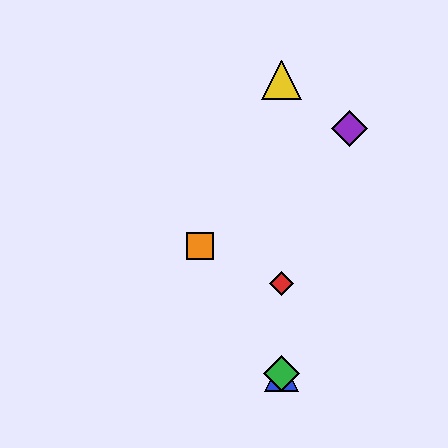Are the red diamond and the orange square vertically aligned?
No, the red diamond is at x≈281 and the orange square is at x≈200.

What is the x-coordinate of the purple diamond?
The purple diamond is at x≈349.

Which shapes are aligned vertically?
The red diamond, the blue triangle, the green diamond, the yellow triangle are aligned vertically.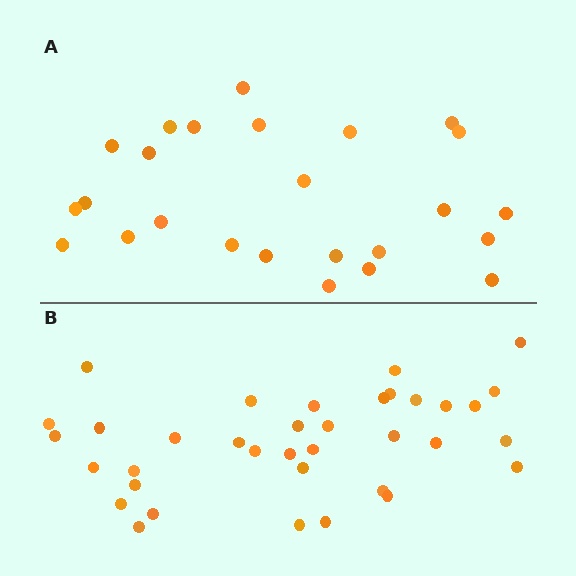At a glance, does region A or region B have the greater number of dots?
Region B (the bottom region) has more dots.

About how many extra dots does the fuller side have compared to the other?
Region B has roughly 12 or so more dots than region A.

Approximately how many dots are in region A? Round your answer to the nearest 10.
About 20 dots. (The exact count is 25, which rounds to 20.)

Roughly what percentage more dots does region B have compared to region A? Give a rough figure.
About 45% more.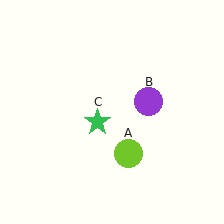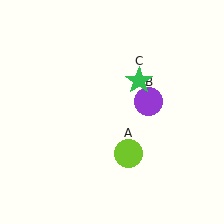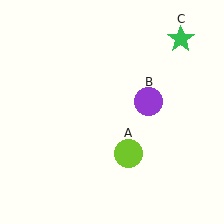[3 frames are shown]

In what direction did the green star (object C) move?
The green star (object C) moved up and to the right.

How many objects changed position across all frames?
1 object changed position: green star (object C).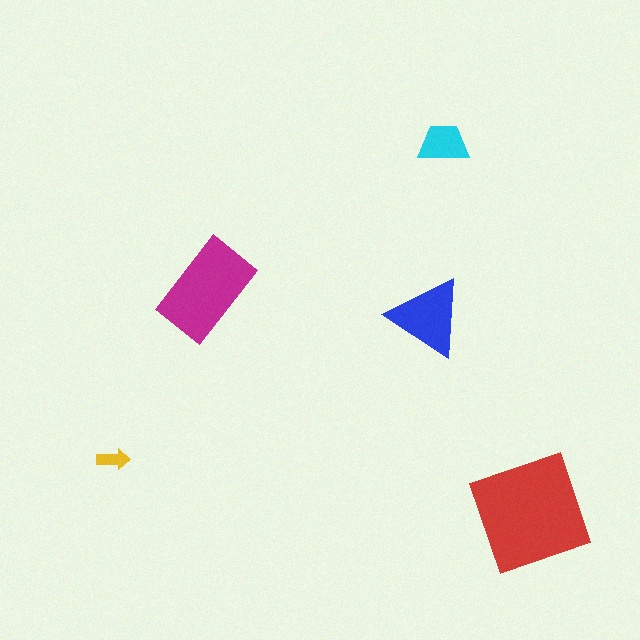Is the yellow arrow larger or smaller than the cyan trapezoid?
Smaller.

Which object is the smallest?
The yellow arrow.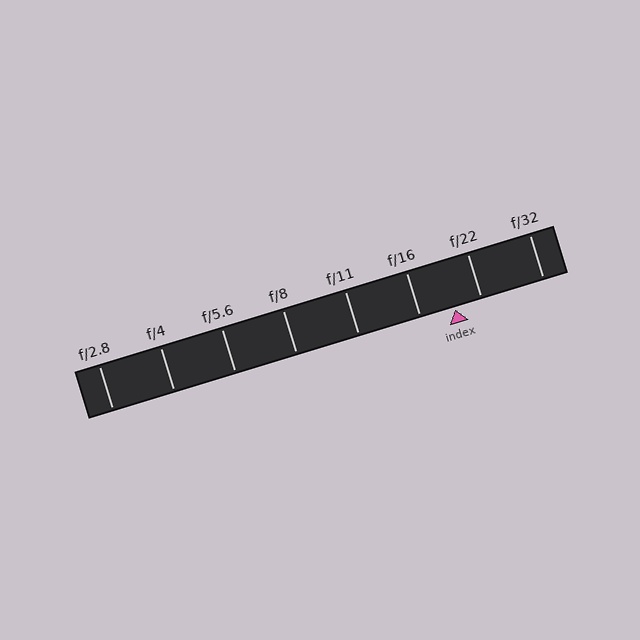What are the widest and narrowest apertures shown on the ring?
The widest aperture shown is f/2.8 and the narrowest is f/32.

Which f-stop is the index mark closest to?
The index mark is closest to f/22.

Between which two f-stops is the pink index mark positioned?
The index mark is between f/16 and f/22.